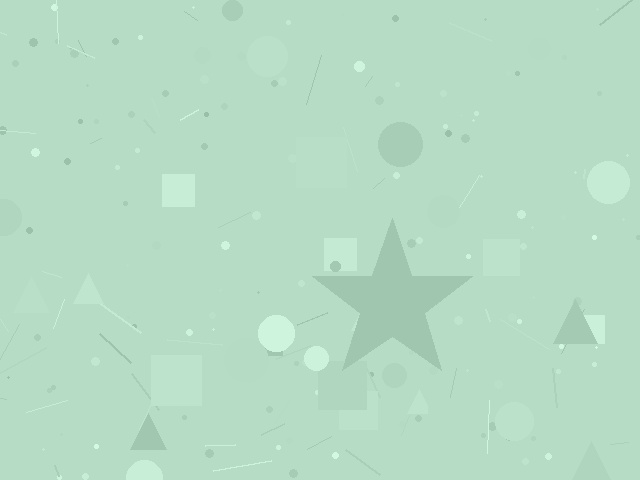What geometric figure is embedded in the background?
A star is embedded in the background.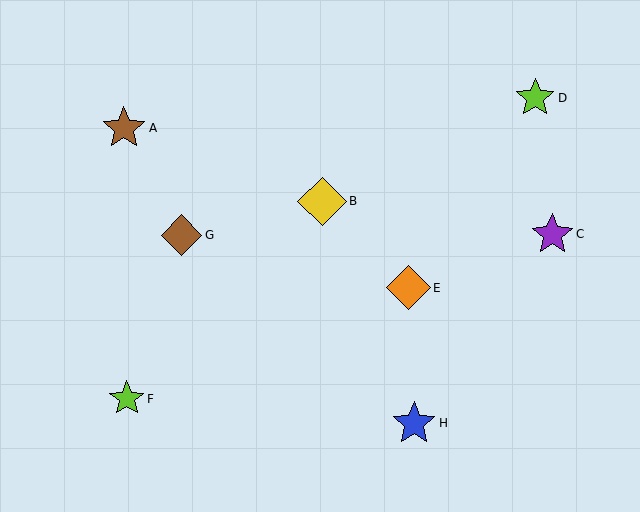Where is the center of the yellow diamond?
The center of the yellow diamond is at (322, 201).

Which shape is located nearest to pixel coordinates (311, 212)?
The yellow diamond (labeled B) at (322, 201) is nearest to that location.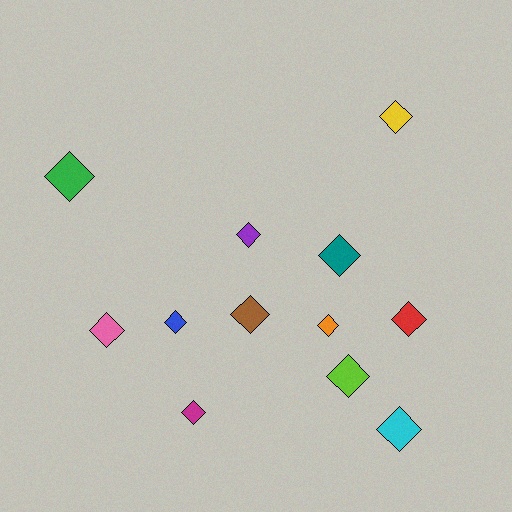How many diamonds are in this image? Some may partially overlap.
There are 12 diamonds.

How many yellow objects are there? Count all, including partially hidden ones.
There is 1 yellow object.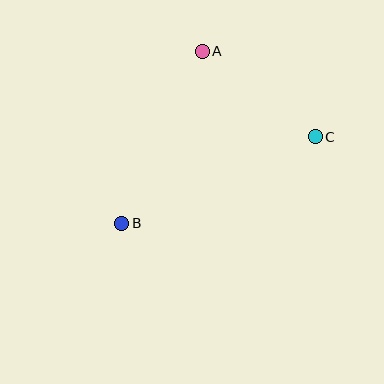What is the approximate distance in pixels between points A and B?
The distance between A and B is approximately 190 pixels.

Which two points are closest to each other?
Points A and C are closest to each other.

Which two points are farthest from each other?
Points B and C are farthest from each other.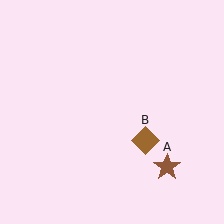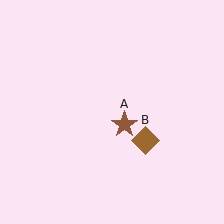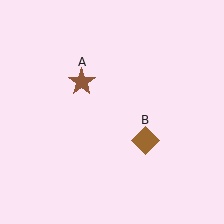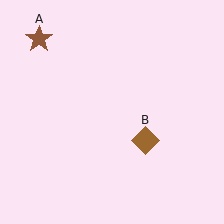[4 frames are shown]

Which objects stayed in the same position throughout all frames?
Brown diamond (object B) remained stationary.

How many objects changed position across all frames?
1 object changed position: brown star (object A).